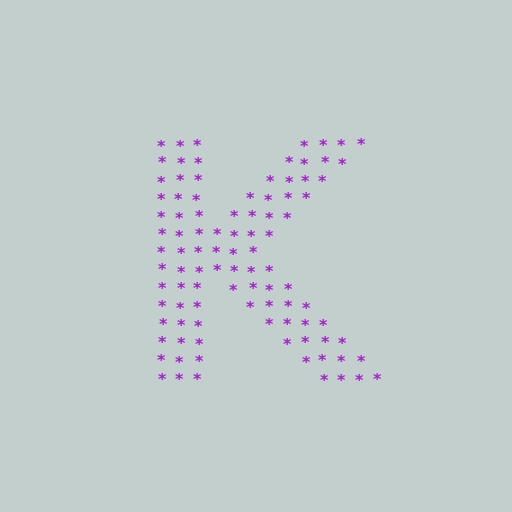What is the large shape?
The large shape is the letter K.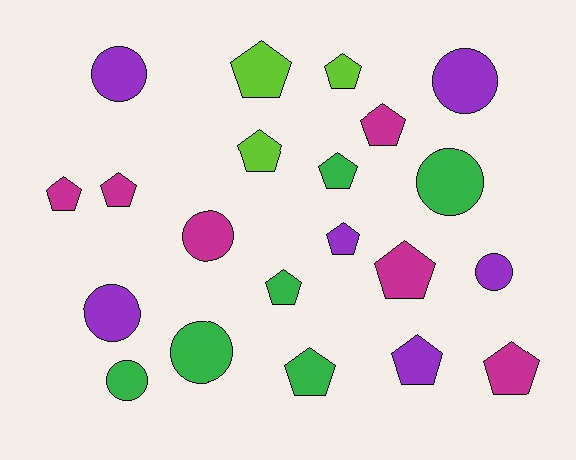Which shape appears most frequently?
Pentagon, with 13 objects.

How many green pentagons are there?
There are 3 green pentagons.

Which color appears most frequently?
Purple, with 6 objects.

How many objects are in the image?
There are 21 objects.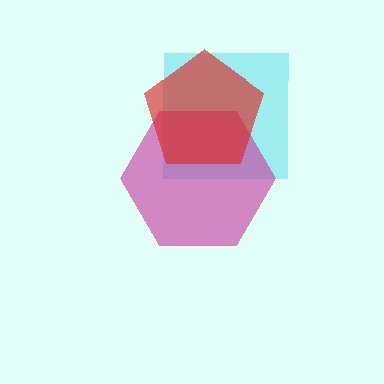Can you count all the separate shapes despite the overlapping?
Yes, there are 3 separate shapes.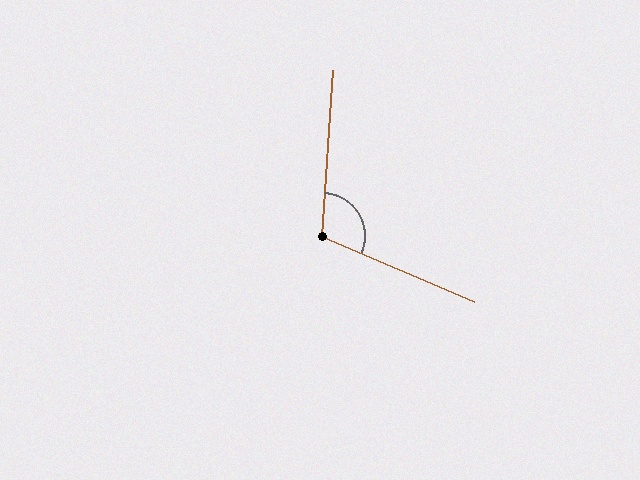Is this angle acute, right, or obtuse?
It is obtuse.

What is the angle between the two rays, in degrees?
Approximately 109 degrees.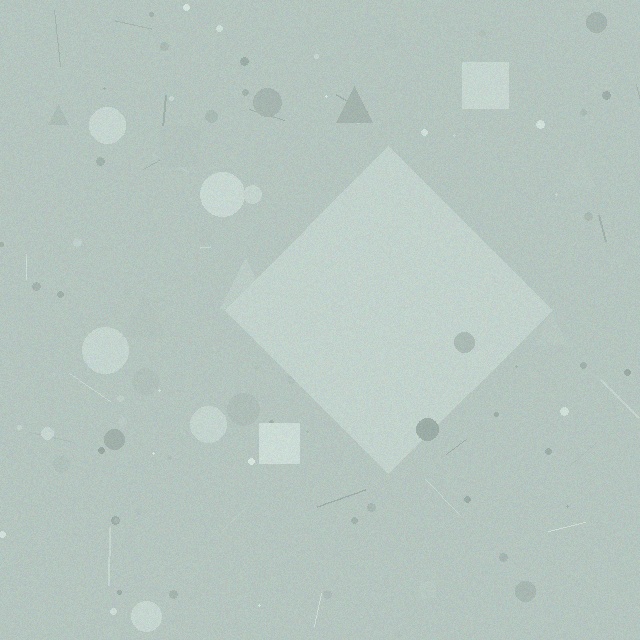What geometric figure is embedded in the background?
A diamond is embedded in the background.